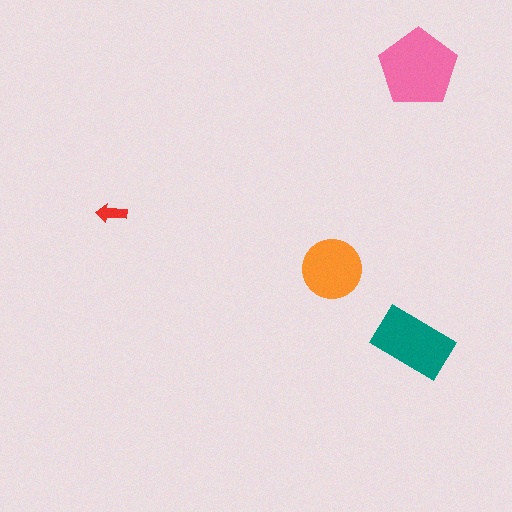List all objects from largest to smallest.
The pink pentagon, the teal rectangle, the orange circle, the red arrow.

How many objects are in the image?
There are 4 objects in the image.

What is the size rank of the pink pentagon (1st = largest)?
1st.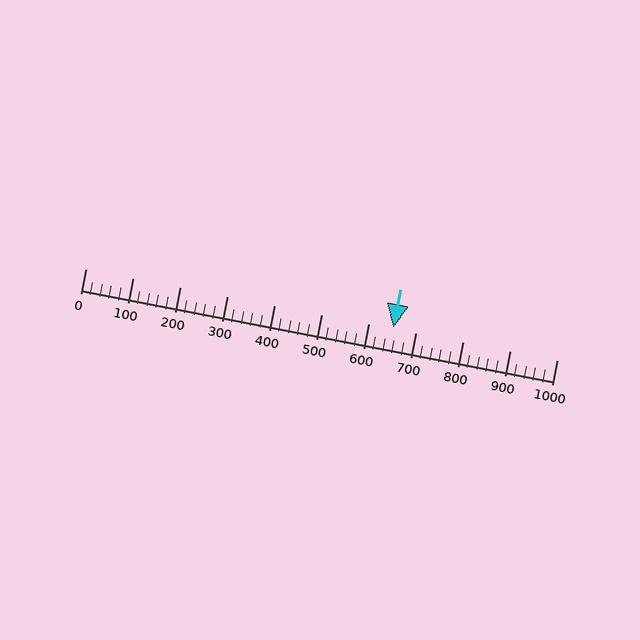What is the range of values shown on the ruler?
The ruler shows values from 0 to 1000.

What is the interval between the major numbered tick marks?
The major tick marks are spaced 100 units apart.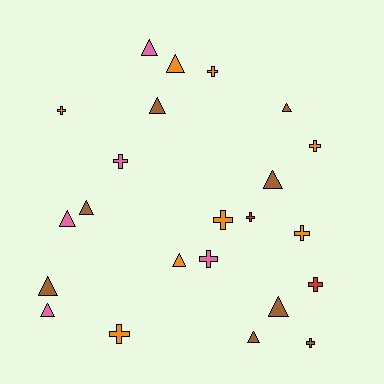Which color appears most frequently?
Orange, with 8 objects.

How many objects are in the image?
There are 23 objects.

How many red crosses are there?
There are 2 red crosses.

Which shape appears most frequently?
Triangle, with 12 objects.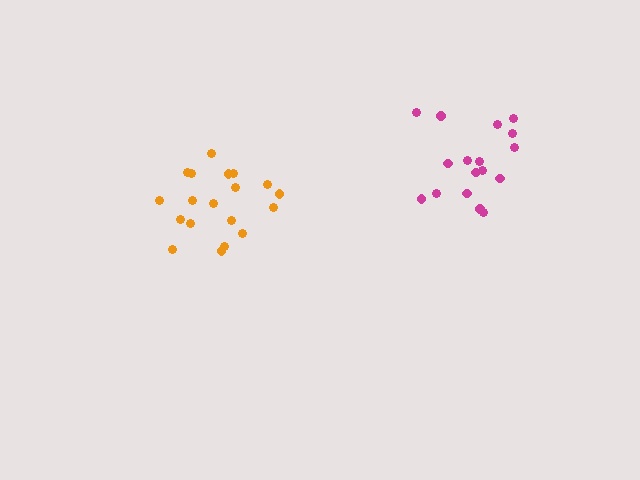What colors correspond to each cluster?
The clusters are colored: orange, magenta.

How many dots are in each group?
Group 1: 19 dots, Group 2: 17 dots (36 total).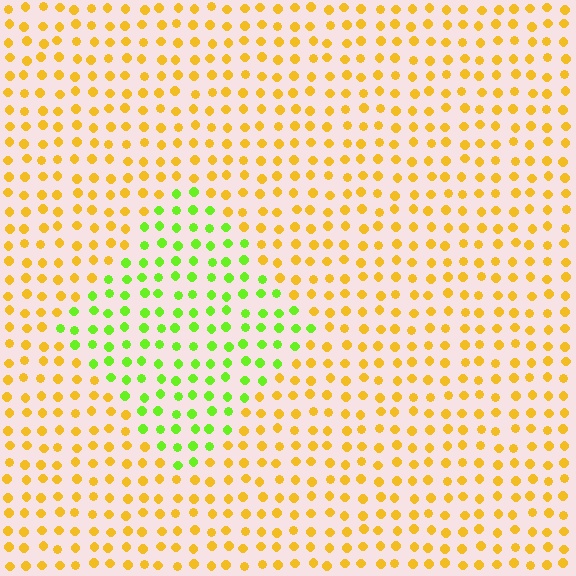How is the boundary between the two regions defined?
The boundary is defined purely by a slight shift in hue (about 55 degrees). Spacing, size, and orientation are identical on both sides.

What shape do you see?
I see a diamond.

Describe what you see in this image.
The image is filled with small yellow elements in a uniform arrangement. A diamond-shaped region is visible where the elements are tinted to a slightly different hue, forming a subtle color boundary.